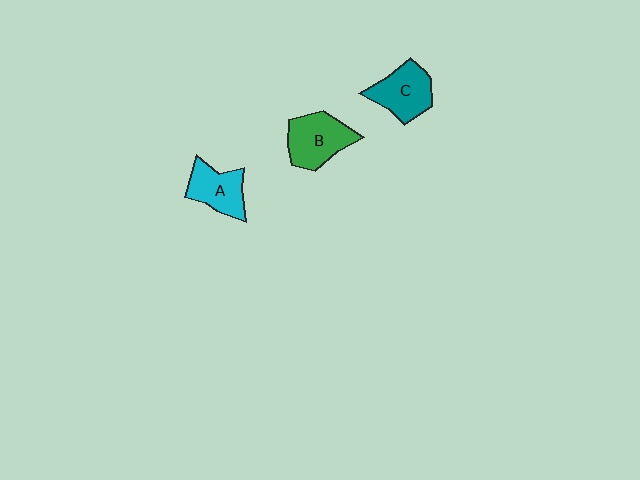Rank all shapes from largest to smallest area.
From largest to smallest: B (green), C (teal), A (cyan).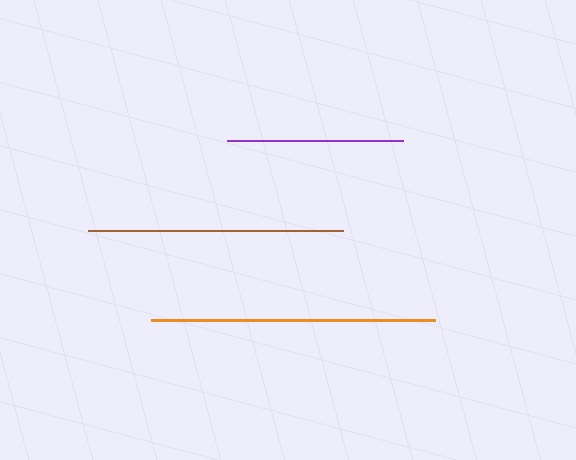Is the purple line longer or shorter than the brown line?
The brown line is longer than the purple line.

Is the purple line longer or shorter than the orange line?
The orange line is longer than the purple line.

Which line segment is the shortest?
The purple line is the shortest at approximately 176 pixels.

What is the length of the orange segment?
The orange segment is approximately 284 pixels long.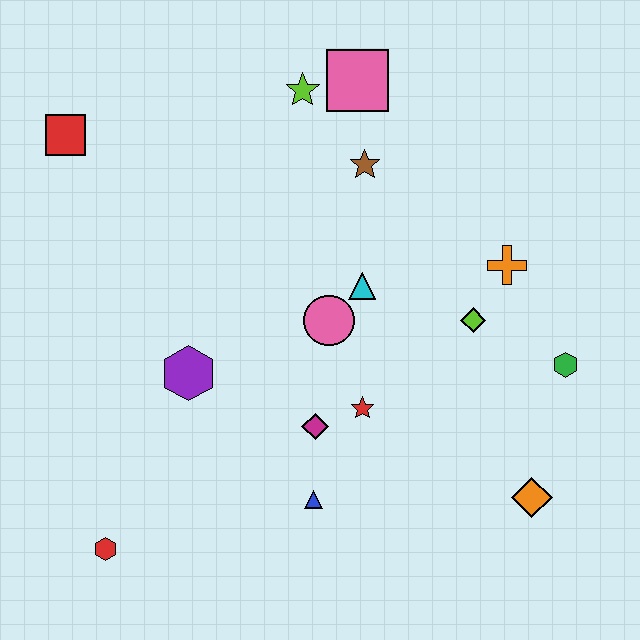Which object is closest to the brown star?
The pink square is closest to the brown star.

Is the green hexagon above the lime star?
No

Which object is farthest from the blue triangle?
The red square is farthest from the blue triangle.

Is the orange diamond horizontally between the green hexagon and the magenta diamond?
Yes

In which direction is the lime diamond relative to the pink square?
The lime diamond is below the pink square.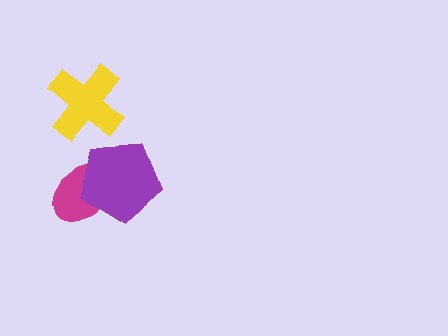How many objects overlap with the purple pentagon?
1 object overlaps with the purple pentagon.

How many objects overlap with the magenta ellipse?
1 object overlaps with the magenta ellipse.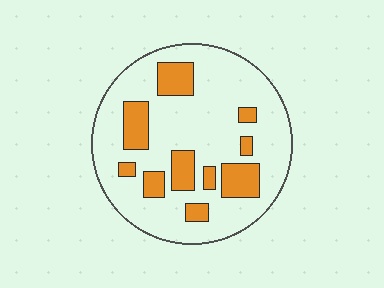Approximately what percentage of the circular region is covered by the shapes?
Approximately 20%.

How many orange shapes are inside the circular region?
10.